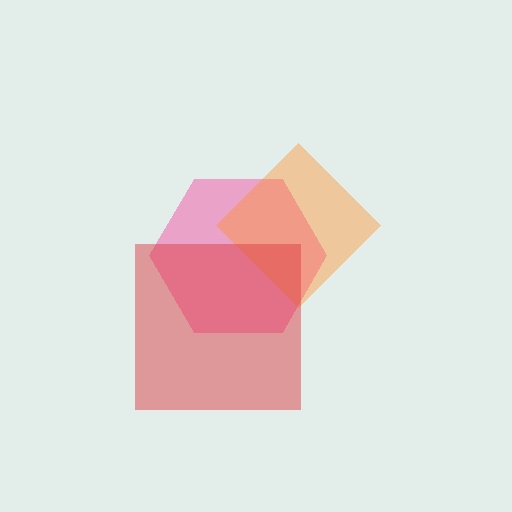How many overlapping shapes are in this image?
There are 3 overlapping shapes in the image.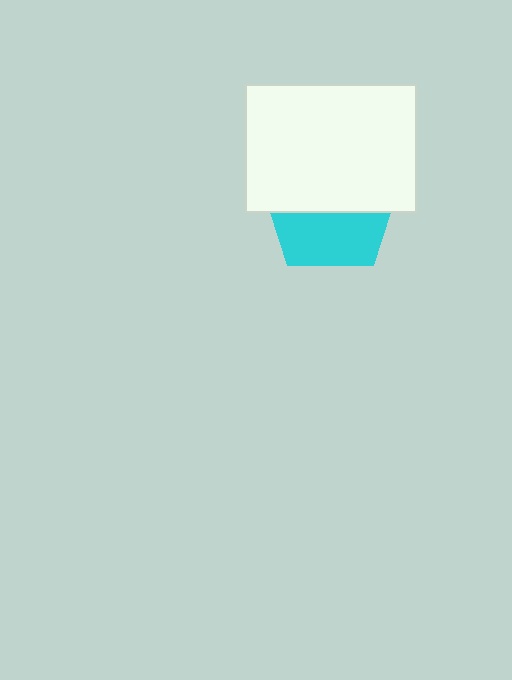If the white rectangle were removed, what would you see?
You would see the complete cyan pentagon.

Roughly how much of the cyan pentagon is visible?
A small part of it is visible (roughly 42%).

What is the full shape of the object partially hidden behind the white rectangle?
The partially hidden object is a cyan pentagon.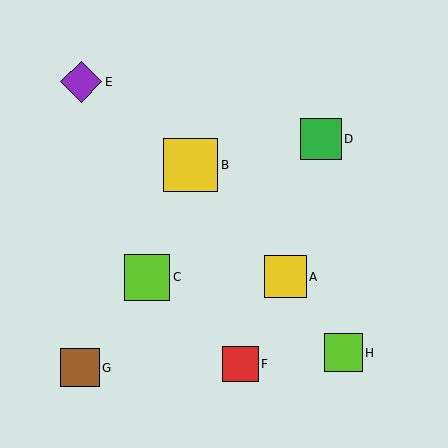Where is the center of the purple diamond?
The center of the purple diamond is at (81, 82).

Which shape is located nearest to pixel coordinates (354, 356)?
The lime square (labeled H) at (343, 353) is nearest to that location.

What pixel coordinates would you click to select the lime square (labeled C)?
Click at (147, 277) to select the lime square C.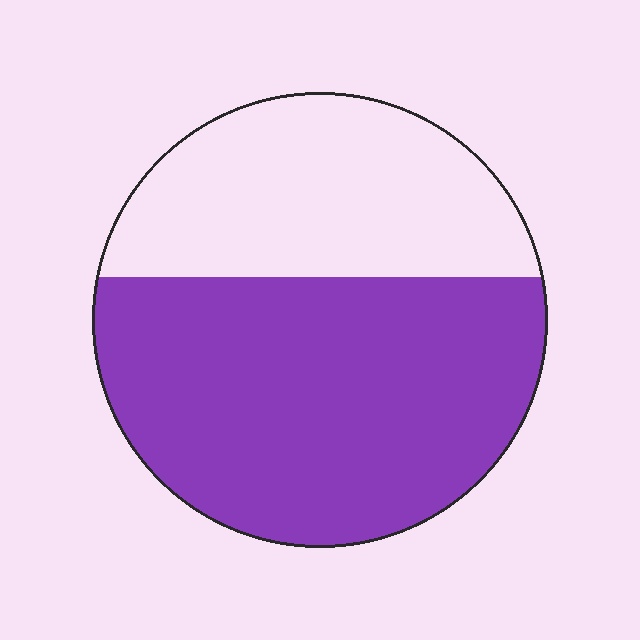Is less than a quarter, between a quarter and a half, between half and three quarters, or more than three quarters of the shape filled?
Between half and three quarters.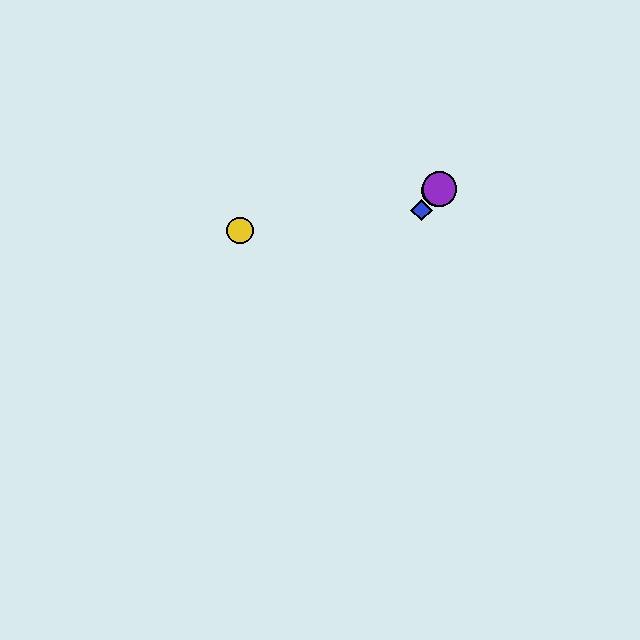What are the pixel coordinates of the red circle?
The red circle is at (439, 189).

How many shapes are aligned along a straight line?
4 shapes (the red circle, the blue diamond, the green circle, the purple circle) are aligned along a straight line.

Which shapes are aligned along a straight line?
The red circle, the blue diamond, the green circle, the purple circle are aligned along a straight line.